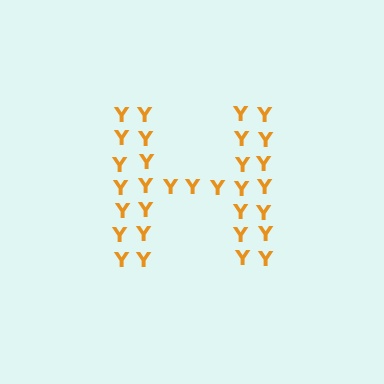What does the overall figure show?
The overall figure shows the letter H.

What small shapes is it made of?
It is made of small letter Y's.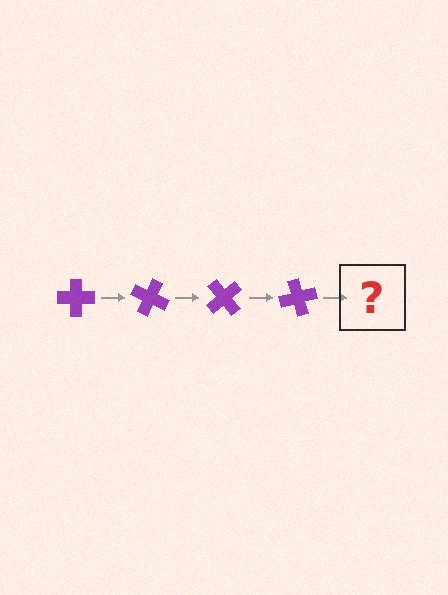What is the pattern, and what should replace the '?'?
The pattern is that the cross rotates 25 degrees each step. The '?' should be a purple cross rotated 100 degrees.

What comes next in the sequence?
The next element should be a purple cross rotated 100 degrees.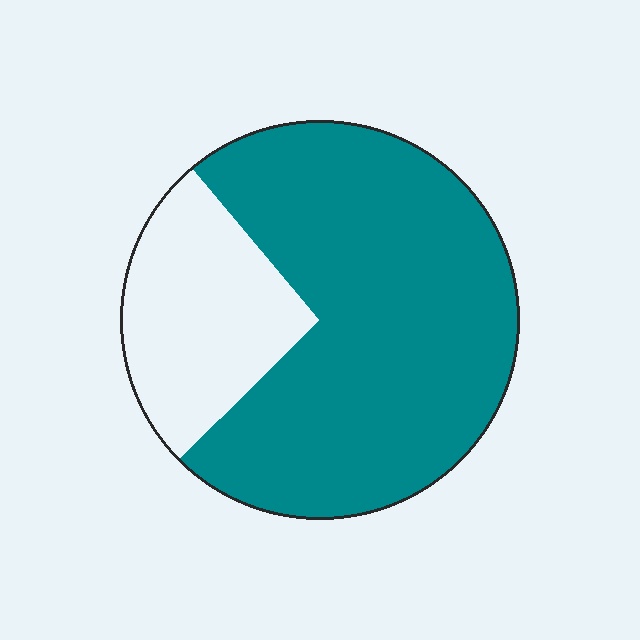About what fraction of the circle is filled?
About three quarters (3/4).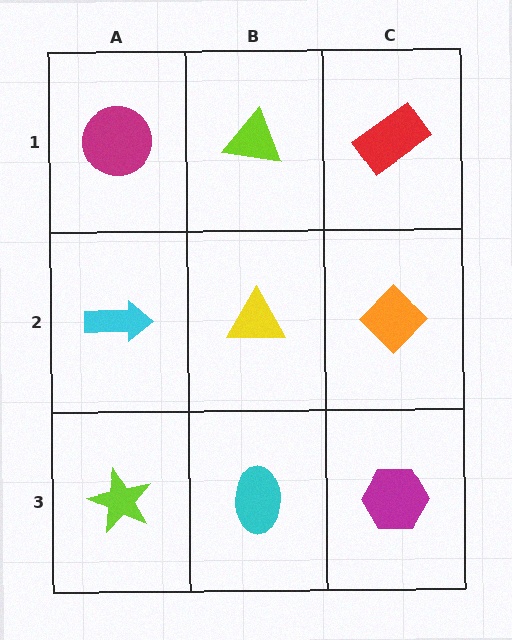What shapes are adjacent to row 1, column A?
A cyan arrow (row 2, column A), a lime triangle (row 1, column B).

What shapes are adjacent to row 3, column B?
A yellow triangle (row 2, column B), a lime star (row 3, column A), a magenta hexagon (row 3, column C).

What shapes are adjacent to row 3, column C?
An orange diamond (row 2, column C), a cyan ellipse (row 3, column B).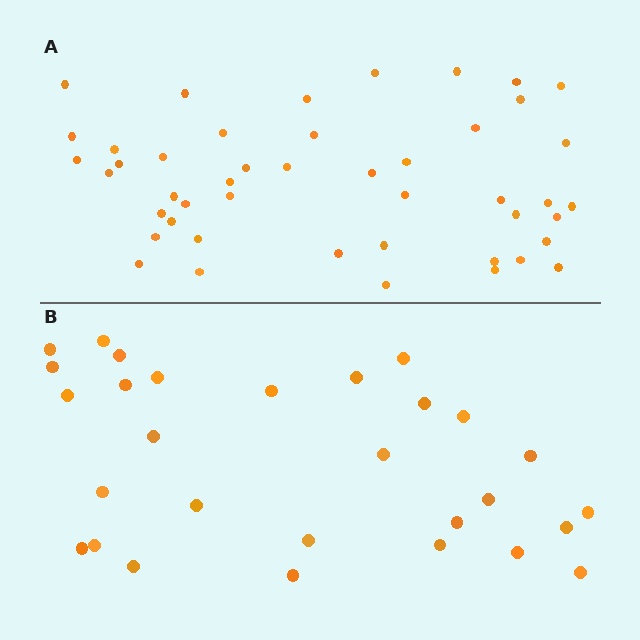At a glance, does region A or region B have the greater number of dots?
Region A (the top region) has more dots.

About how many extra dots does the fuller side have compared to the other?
Region A has approximately 15 more dots than region B.